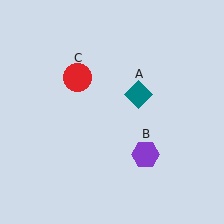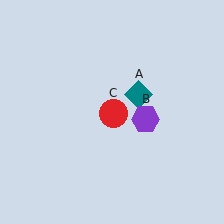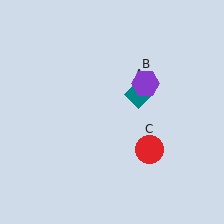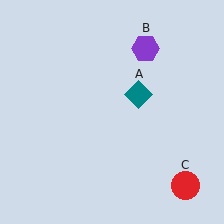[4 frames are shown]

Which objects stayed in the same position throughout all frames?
Teal diamond (object A) remained stationary.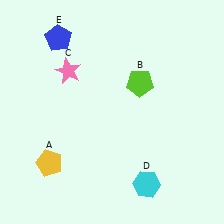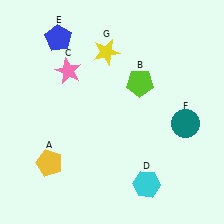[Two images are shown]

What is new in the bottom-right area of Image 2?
A teal circle (F) was added in the bottom-right area of Image 2.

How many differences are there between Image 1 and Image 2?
There are 2 differences between the two images.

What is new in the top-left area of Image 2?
A yellow star (G) was added in the top-left area of Image 2.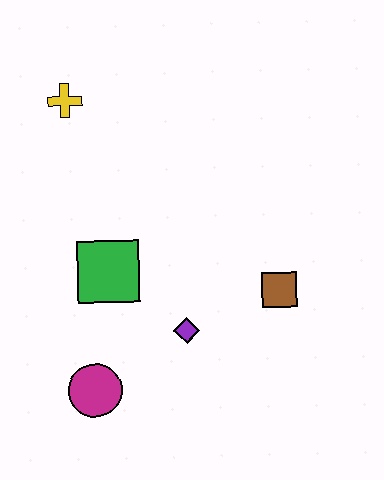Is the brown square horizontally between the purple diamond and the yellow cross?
No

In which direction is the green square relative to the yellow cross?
The green square is below the yellow cross.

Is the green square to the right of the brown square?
No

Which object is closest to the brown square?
The purple diamond is closest to the brown square.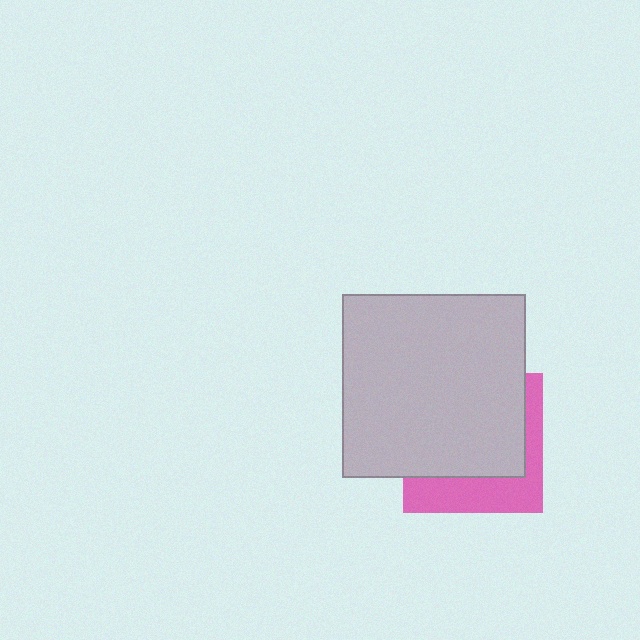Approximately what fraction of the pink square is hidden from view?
Roughly 65% of the pink square is hidden behind the light gray square.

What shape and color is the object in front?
The object in front is a light gray square.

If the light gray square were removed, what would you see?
You would see the complete pink square.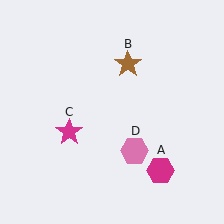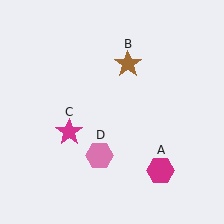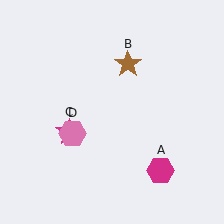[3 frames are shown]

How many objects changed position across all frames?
1 object changed position: pink hexagon (object D).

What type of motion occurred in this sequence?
The pink hexagon (object D) rotated clockwise around the center of the scene.